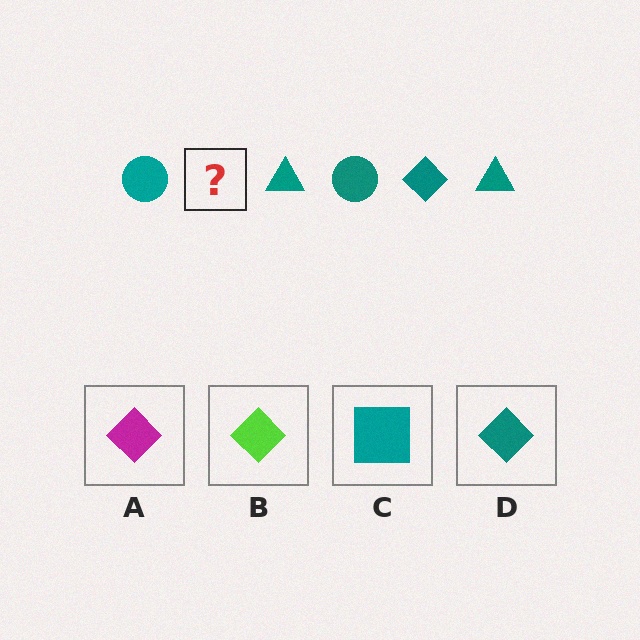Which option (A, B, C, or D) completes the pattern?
D.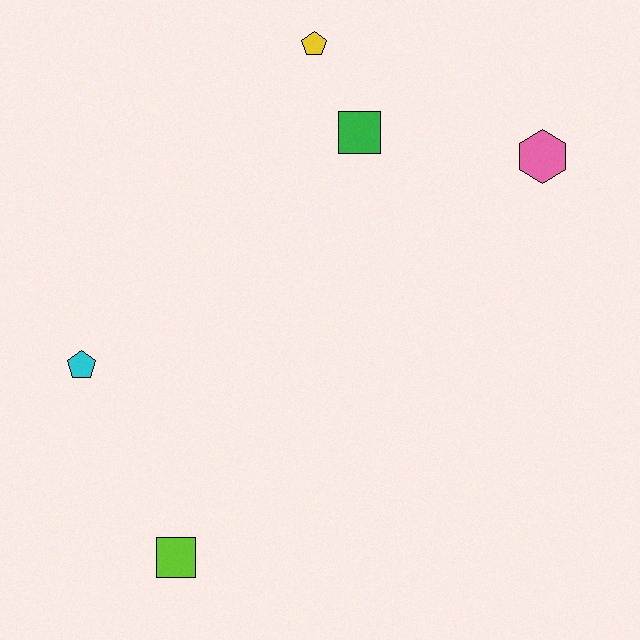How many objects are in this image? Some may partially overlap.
There are 5 objects.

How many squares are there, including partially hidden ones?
There are 2 squares.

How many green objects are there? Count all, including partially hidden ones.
There is 1 green object.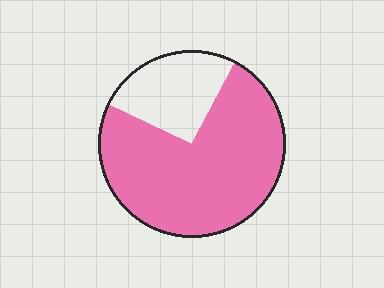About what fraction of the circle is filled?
About three quarters (3/4).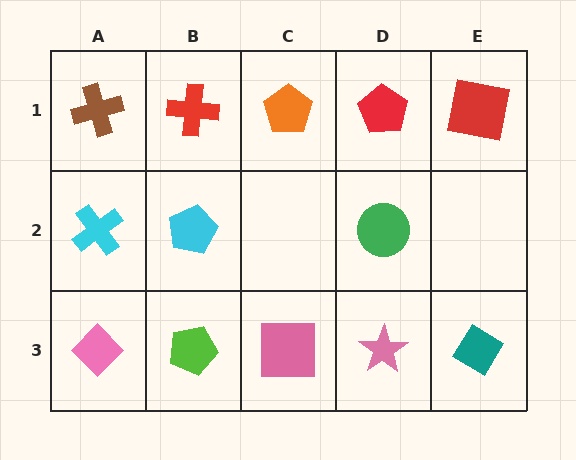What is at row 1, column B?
A red cross.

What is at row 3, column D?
A pink star.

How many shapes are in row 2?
3 shapes.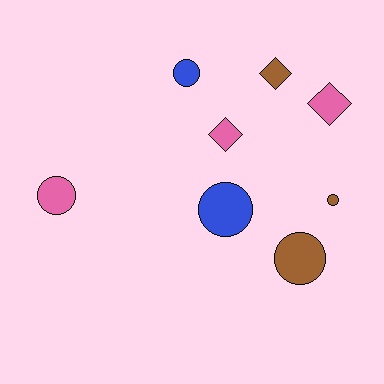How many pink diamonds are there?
There are 2 pink diamonds.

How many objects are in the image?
There are 8 objects.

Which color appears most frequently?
Pink, with 3 objects.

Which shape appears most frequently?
Circle, with 5 objects.